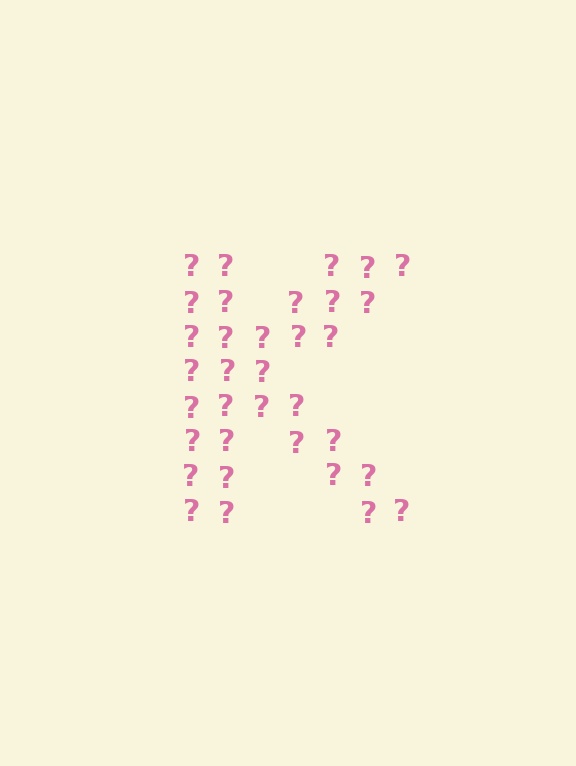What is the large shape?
The large shape is the letter K.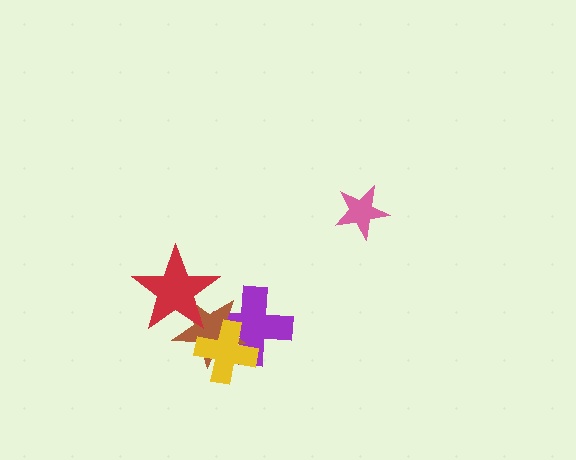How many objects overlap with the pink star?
0 objects overlap with the pink star.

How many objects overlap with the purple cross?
2 objects overlap with the purple cross.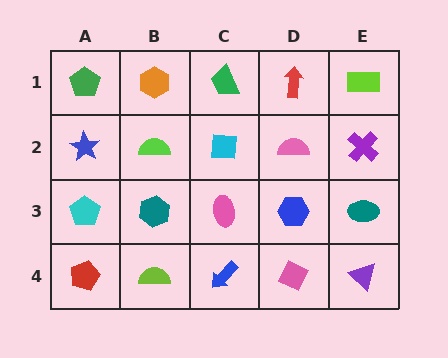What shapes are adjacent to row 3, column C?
A cyan square (row 2, column C), a blue arrow (row 4, column C), a teal hexagon (row 3, column B), a blue hexagon (row 3, column D).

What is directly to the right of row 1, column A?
An orange hexagon.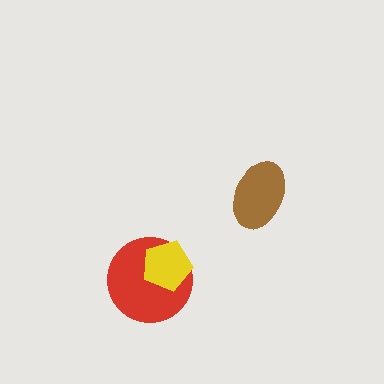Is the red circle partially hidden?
Yes, it is partially covered by another shape.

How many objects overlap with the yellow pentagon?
1 object overlaps with the yellow pentagon.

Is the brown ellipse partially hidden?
No, no other shape covers it.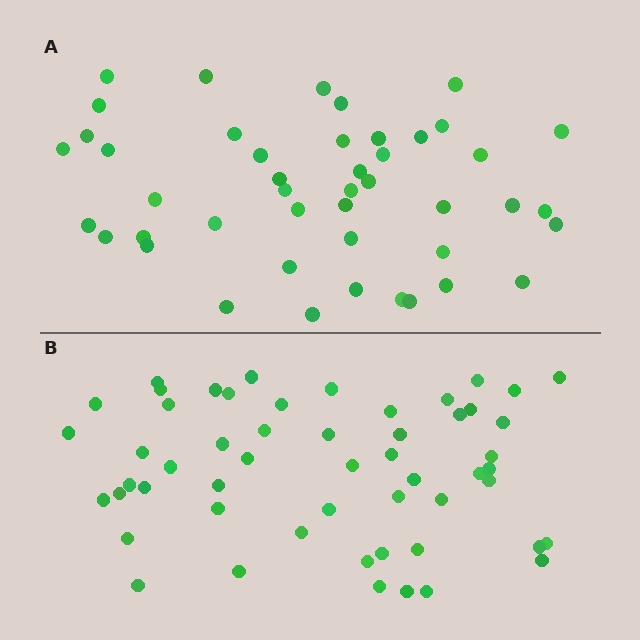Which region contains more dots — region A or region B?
Region B (the bottom region) has more dots.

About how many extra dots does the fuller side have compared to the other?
Region B has roughly 8 or so more dots than region A.